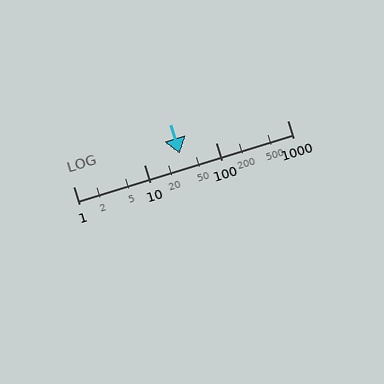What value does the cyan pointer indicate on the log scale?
The pointer indicates approximately 31.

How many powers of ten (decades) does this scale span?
The scale spans 3 decades, from 1 to 1000.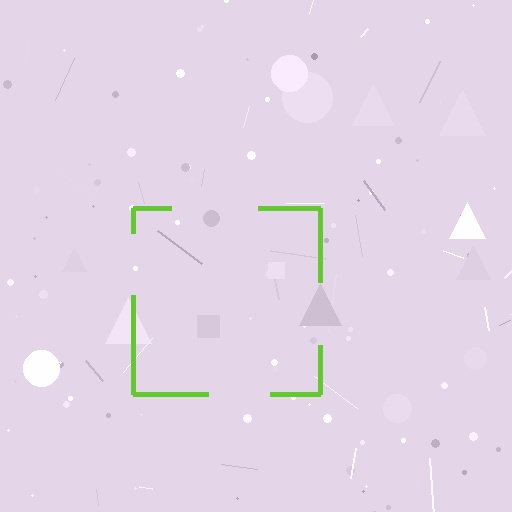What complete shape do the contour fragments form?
The contour fragments form a square.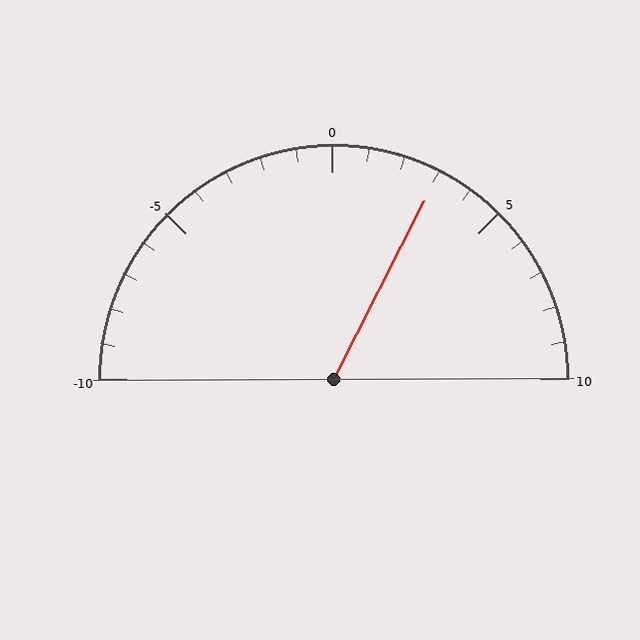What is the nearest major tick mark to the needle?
The nearest major tick mark is 5.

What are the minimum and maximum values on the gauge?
The gauge ranges from -10 to 10.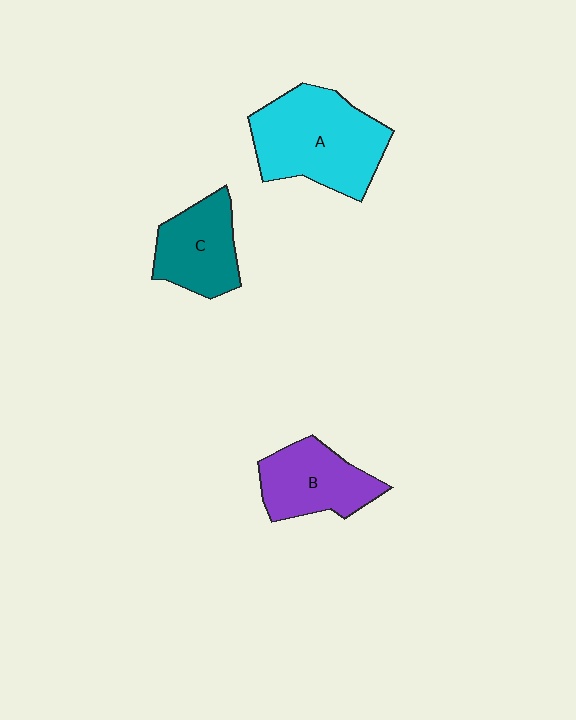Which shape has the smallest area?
Shape C (teal).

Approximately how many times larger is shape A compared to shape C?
Approximately 1.6 times.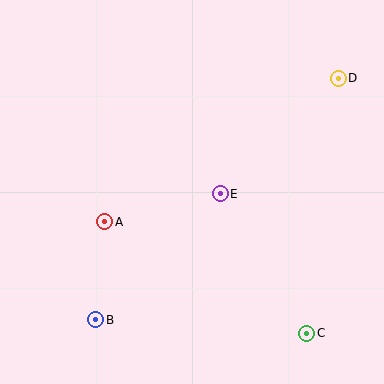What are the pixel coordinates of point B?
Point B is at (96, 320).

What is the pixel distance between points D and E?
The distance between D and E is 165 pixels.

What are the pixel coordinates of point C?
Point C is at (307, 333).